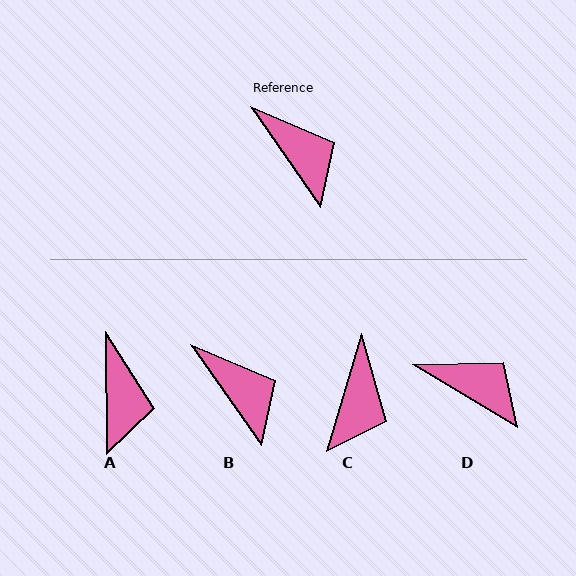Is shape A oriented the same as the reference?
No, it is off by about 34 degrees.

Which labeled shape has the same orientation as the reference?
B.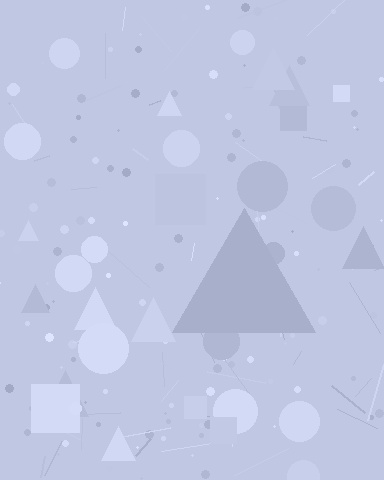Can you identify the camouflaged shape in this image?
The camouflaged shape is a triangle.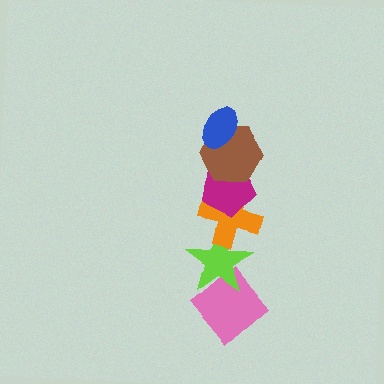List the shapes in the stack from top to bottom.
From top to bottom: the blue ellipse, the brown hexagon, the magenta pentagon, the orange cross, the lime star, the pink diamond.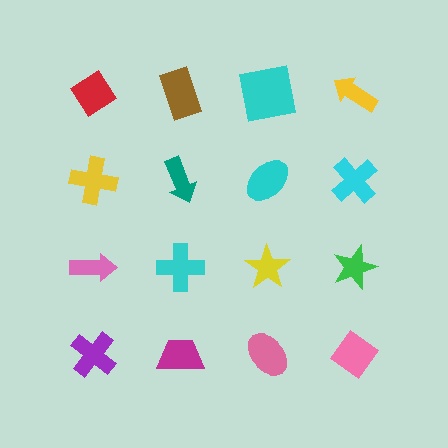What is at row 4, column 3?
A pink ellipse.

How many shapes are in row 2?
4 shapes.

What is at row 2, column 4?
A cyan cross.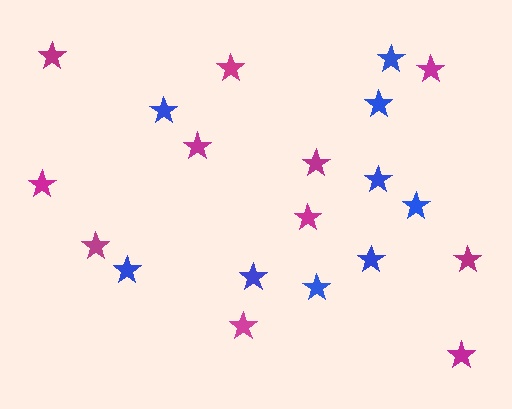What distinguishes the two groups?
There are 2 groups: one group of blue stars (9) and one group of magenta stars (11).